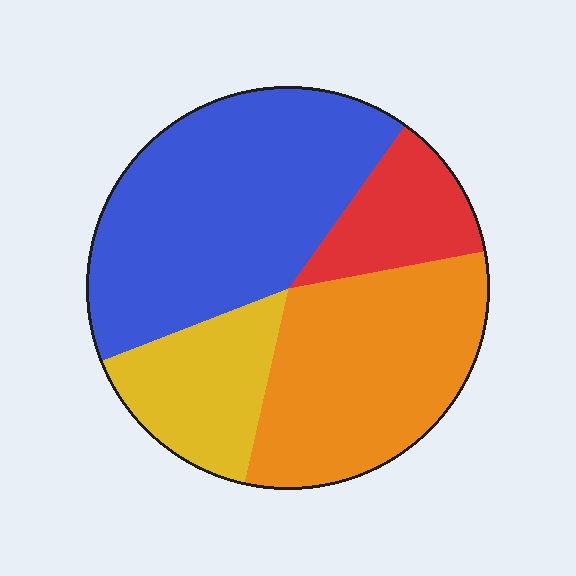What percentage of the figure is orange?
Orange takes up about one third (1/3) of the figure.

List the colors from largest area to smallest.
From largest to smallest: blue, orange, yellow, red.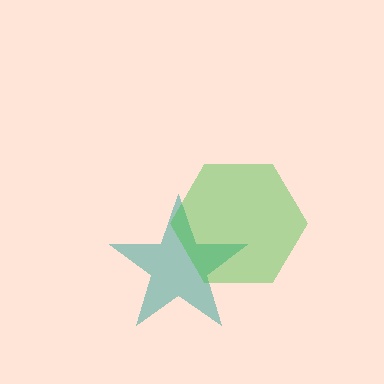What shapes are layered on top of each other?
The layered shapes are: a teal star, a green hexagon.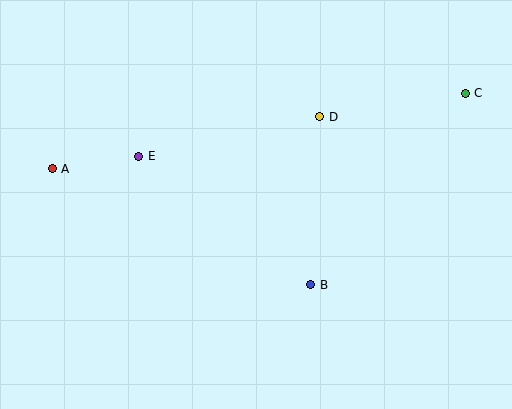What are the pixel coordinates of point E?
Point E is at (139, 156).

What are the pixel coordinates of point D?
Point D is at (320, 117).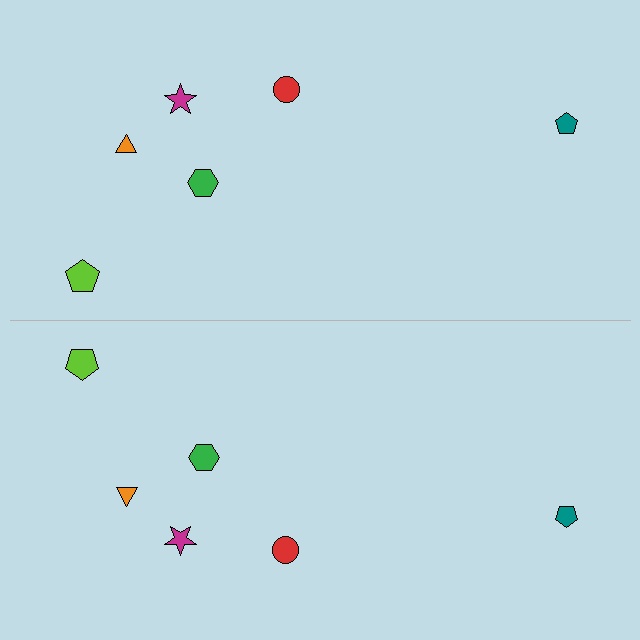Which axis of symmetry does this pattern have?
The pattern has a horizontal axis of symmetry running through the center of the image.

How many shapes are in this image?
There are 12 shapes in this image.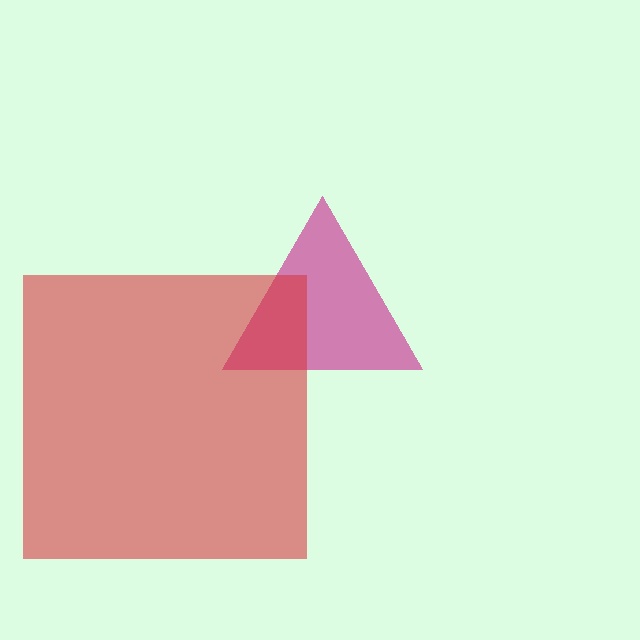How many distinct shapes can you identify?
There are 2 distinct shapes: a magenta triangle, a red square.